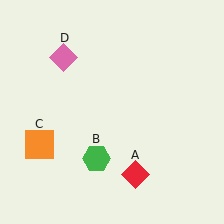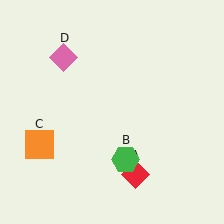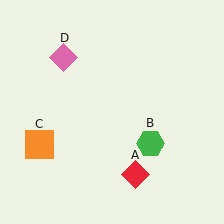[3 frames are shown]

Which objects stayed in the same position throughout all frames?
Red diamond (object A) and orange square (object C) and pink diamond (object D) remained stationary.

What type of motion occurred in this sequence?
The green hexagon (object B) rotated counterclockwise around the center of the scene.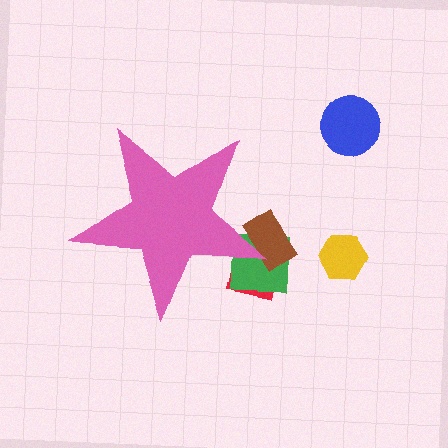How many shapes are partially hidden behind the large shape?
3 shapes are partially hidden.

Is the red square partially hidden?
Yes, the red square is partially hidden behind the pink star.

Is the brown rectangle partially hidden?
Yes, the brown rectangle is partially hidden behind the pink star.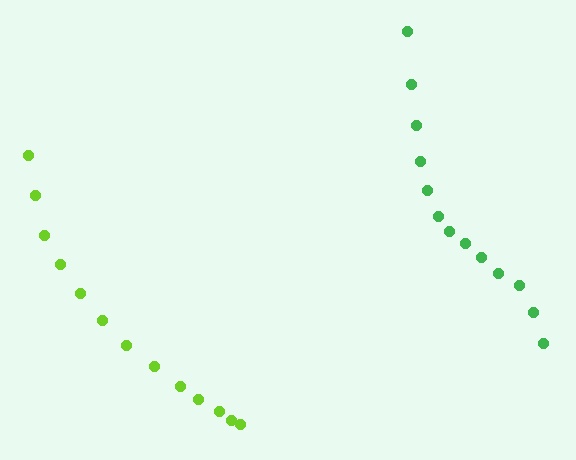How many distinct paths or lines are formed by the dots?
There are 2 distinct paths.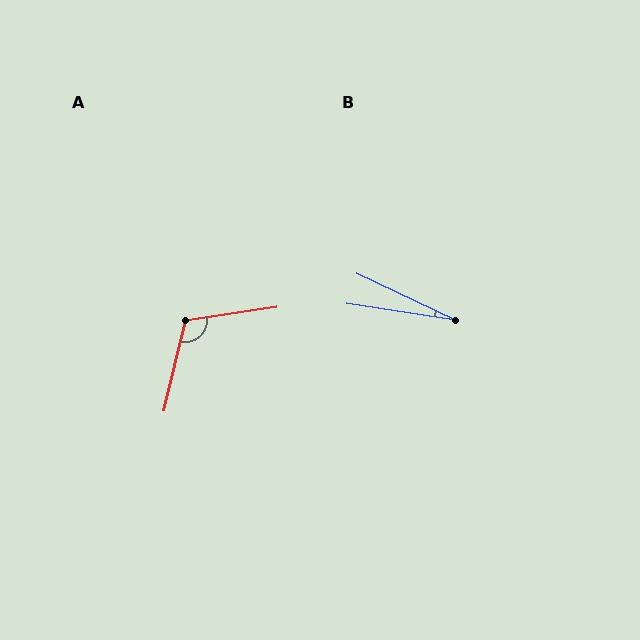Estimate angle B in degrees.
Approximately 17 degrees.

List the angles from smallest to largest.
B (17°), A (111°).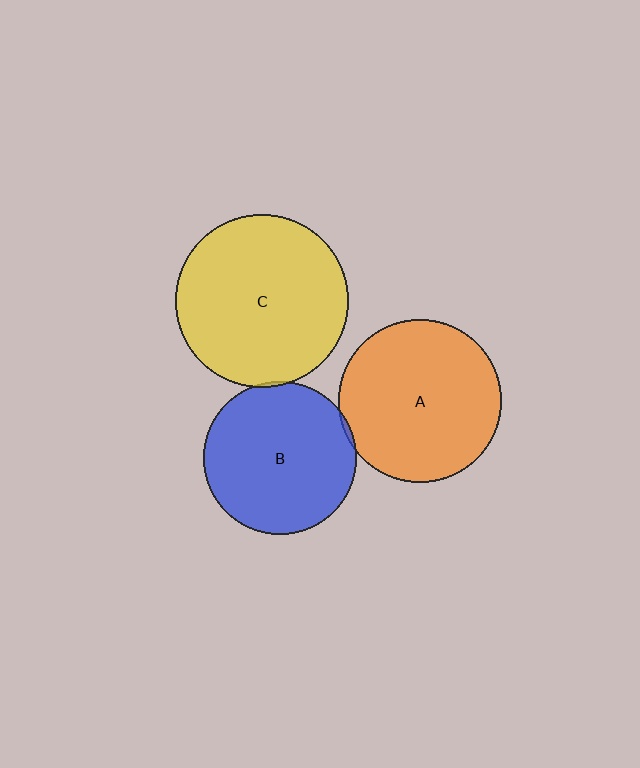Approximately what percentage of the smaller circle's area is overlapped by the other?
Approximately 5%.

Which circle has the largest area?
Circle C (yellow).